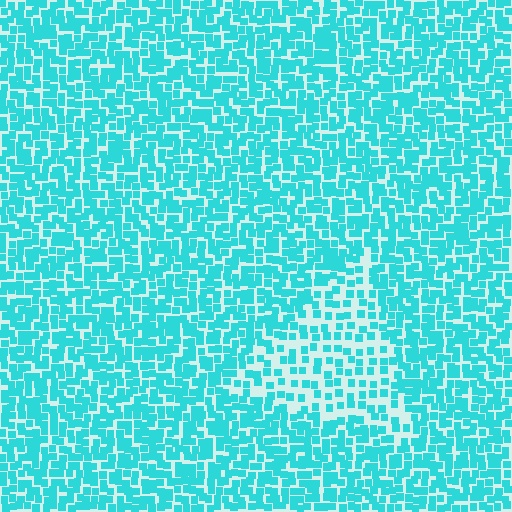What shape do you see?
I see a triangle.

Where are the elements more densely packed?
The elements are more densely packed outside the triangle boundary.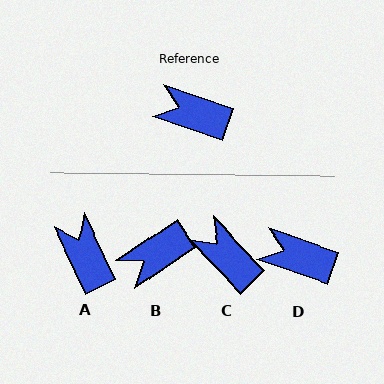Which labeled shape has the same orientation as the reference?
D.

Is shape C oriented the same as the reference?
No, it is off by about 27 degrees.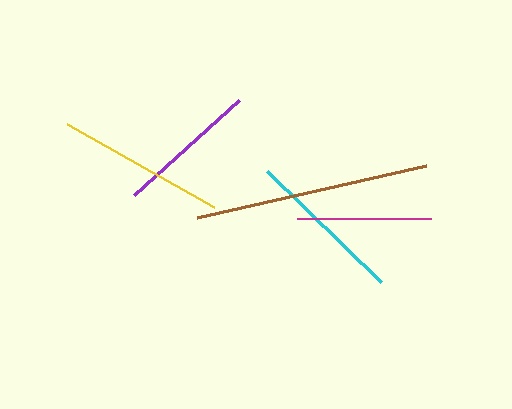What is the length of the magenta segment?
The magenta segment is approximately 134 pixels long.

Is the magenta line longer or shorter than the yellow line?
The yellow line is longer than the magenta line.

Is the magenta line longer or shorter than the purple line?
The purple line is longer than the magenta line.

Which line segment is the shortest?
The magenta line is the shortest at approximately 134 pixels.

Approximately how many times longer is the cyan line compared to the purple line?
The cyan line is approximately 1.1 times the length of the purple line.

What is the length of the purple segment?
The purple segment is approximately 142 pixels long.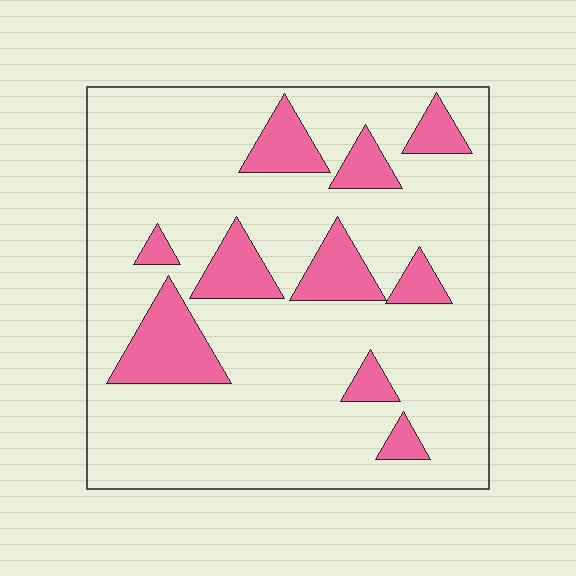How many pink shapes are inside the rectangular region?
10.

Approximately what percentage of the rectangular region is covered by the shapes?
Approximately 20%.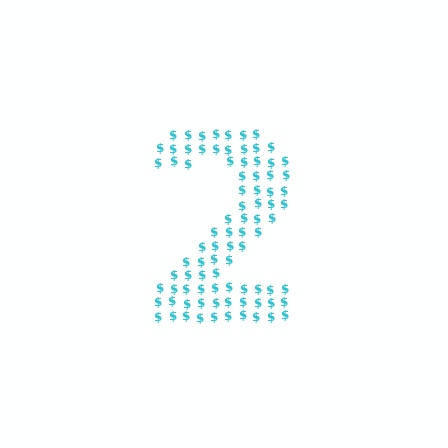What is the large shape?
The large shape is the digit 2.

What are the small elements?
The small elements are dollar signs.